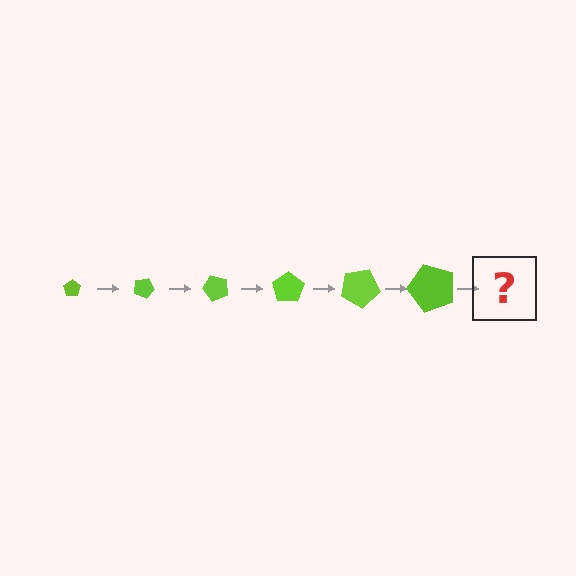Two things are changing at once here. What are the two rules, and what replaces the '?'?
The two rules are that the pentagon grows larger each step and it rotates 25 degrees each step. The '?' should be a pentagon, larger than the previous one and rotated 150 degrees from the start.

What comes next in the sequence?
The next element should be a pentagon, larger than the previous one and rotated 150 degrees from the start.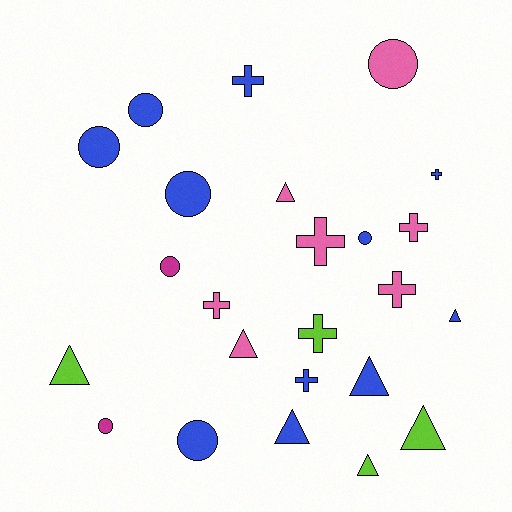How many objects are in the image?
There are 24 objects.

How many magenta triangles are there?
There are no magenta triangles.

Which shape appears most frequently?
Cross, with 8 objects.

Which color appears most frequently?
Blue, with 11 objects.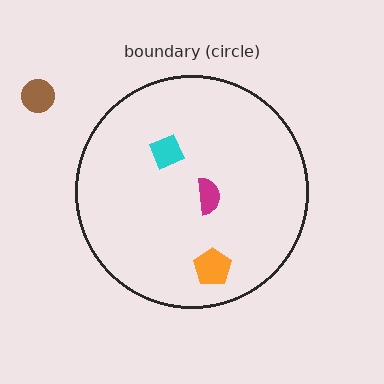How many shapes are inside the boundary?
3 inside, 1 outside.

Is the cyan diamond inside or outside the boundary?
Inside.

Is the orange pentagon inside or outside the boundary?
Inside.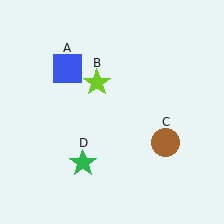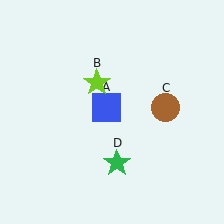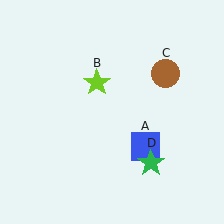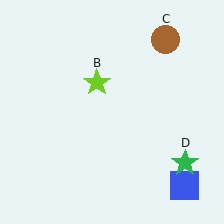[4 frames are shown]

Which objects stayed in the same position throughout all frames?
Lime star (object B) remained stationary.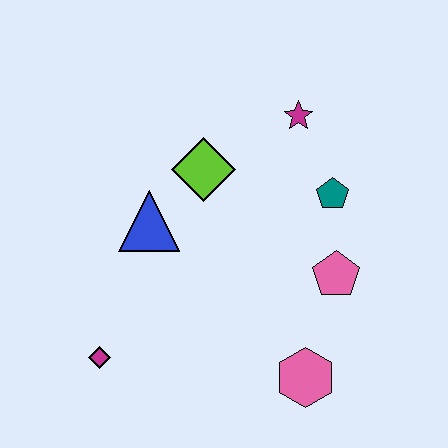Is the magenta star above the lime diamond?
Yes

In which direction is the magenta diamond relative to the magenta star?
The magenta diamond is below the magenta star.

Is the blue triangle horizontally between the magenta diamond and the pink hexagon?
Yes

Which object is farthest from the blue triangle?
The pink hexagon is farthest from the blue triangle.